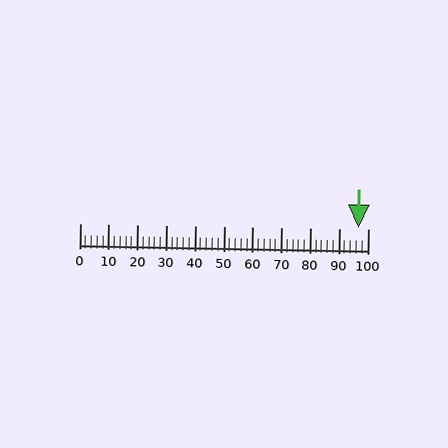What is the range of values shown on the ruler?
The ruler shows values from 0 to 100.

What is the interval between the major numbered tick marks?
The major tick marks are spaced 10 units apart.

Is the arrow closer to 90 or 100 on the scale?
The arrow is closer to 100.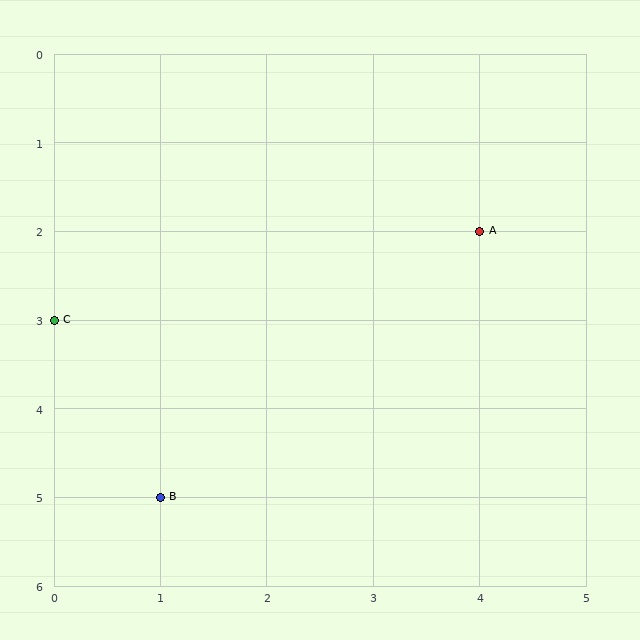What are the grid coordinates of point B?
Point B is at grid coordinates (1, 5).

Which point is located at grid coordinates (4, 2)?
Point A is at (4, 2).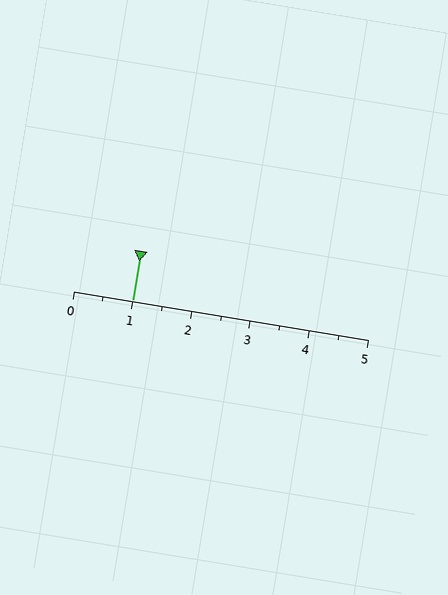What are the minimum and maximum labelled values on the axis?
The axis runs from 0 to 5.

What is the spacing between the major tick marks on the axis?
The major ticks are spaced 1 apart.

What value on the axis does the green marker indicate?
The marker indicates approximately 1.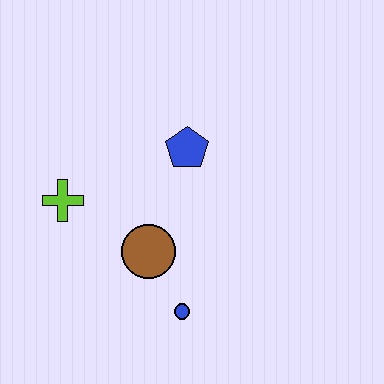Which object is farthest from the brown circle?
The blue pentagon is farthest from the brown circle.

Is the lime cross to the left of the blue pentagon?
Yes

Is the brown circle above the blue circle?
Yes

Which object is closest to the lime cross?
The brown circle is closest to the lime cross.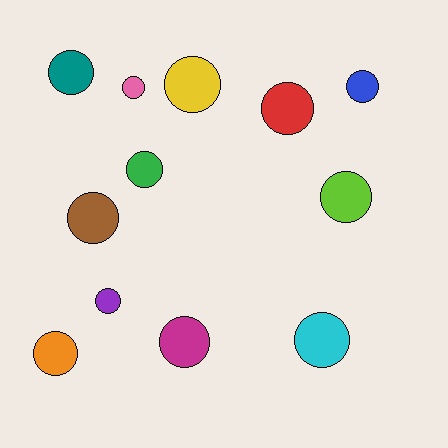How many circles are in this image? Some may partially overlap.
There are 12 circles.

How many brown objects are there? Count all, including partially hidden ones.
There is 1 brown object.